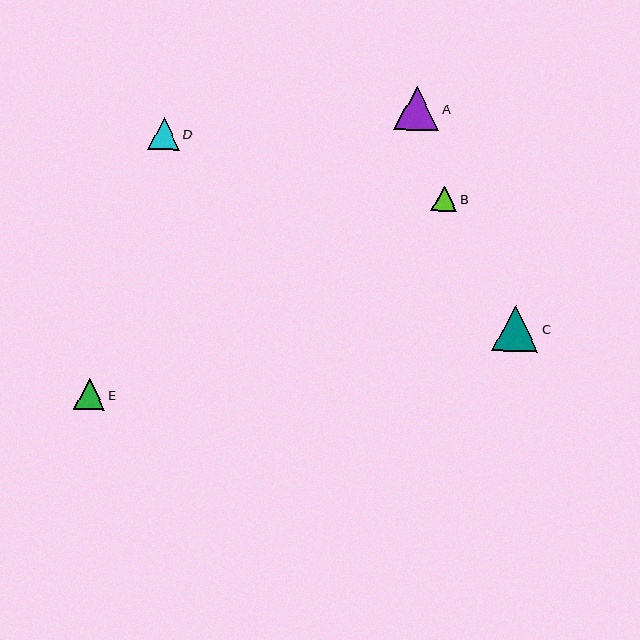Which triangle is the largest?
Triangle C is the largest with a size of approximately 47 pixels.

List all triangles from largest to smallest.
From largest to smallest: C, A, D, E, B.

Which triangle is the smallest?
Triangle B is the smallest with a size of approximately 26 pixels.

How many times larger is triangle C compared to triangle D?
Triangle C is approximately 1.5 times the size of triangle D.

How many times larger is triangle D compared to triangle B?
Triangle D is approximately 1.2 times the size of triangle B.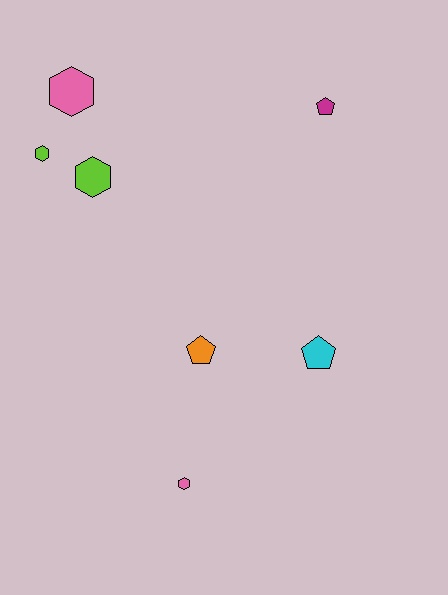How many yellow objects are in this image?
There are no yellow objects.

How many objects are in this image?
There are 7 objects.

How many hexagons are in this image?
There are 4 hexagons.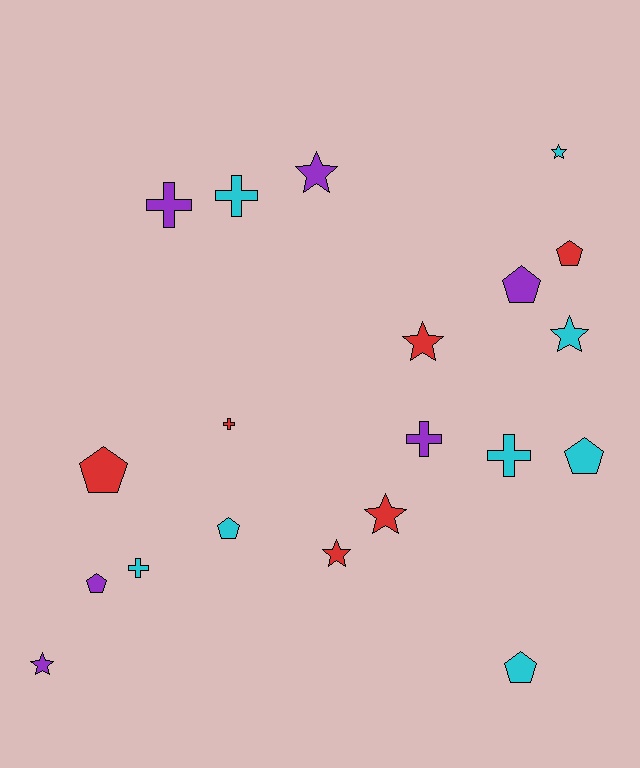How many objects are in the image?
There are 20 objects.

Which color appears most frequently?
Cyan, with 8 objects.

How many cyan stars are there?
There are 2 cyan stars.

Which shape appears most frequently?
Pentagon, with 7 objects.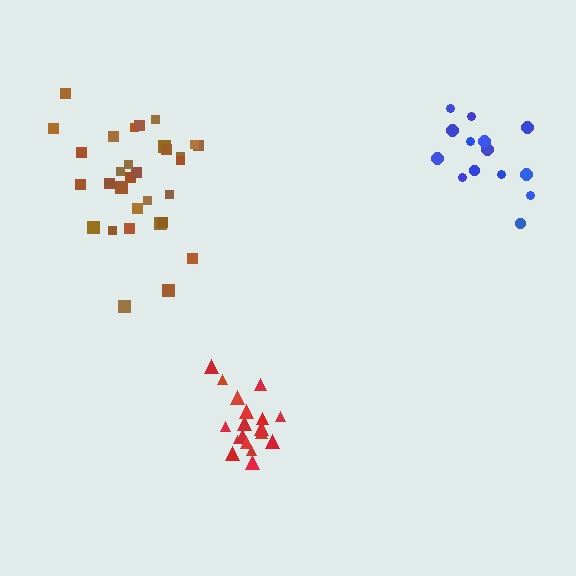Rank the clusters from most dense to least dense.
red, brown, blue.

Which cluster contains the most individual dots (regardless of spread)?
Brown (31).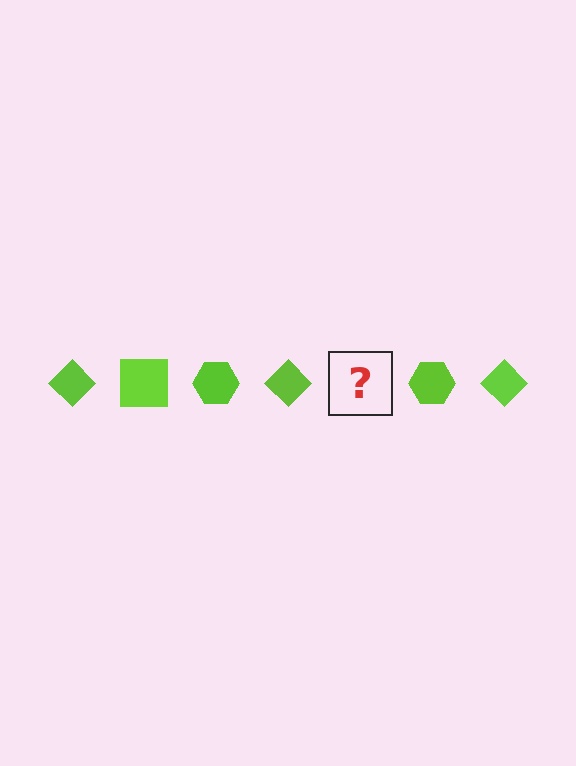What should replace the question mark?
The question mark should be replaced with a lime square.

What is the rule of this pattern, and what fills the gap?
The rule is that the pattern cycles through diamond, square, hexagon shapes in lime. The gap should be filled with a lime square.